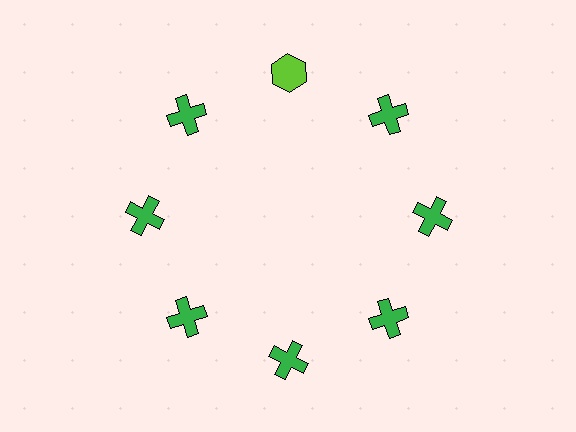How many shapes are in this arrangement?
There are 8 shapes arranged in a ring pattern.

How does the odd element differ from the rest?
It differs in both color (lime instead of green) and shape (hexagon instead of cross).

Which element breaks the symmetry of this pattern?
The lime hexagon at roughly the 12 o'clock position breaks the symmetry. All other shapes are green crosses.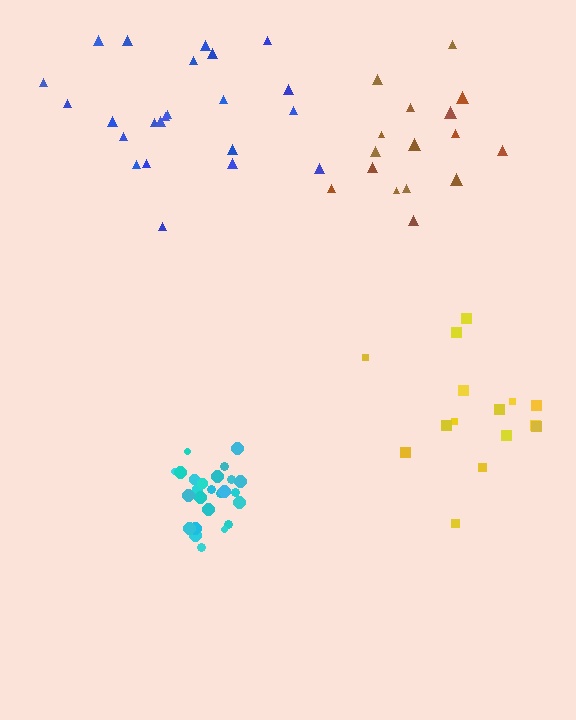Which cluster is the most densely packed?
Cyan.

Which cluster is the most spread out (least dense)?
Yellow.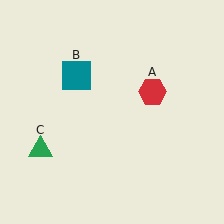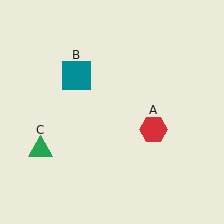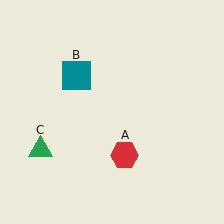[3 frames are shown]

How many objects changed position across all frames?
1 object changed position: red hexagon (object A).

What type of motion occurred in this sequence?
The red hexagon (object A) rotated clockwise around the center of the scene.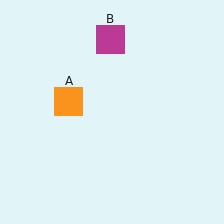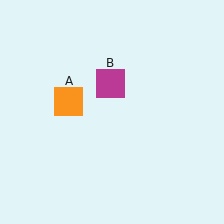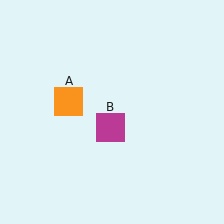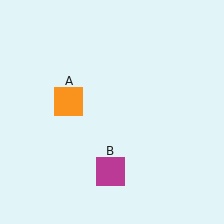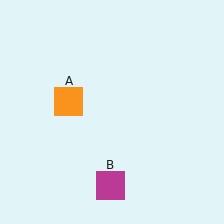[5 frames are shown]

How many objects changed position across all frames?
1 object changed position: magenta square (object B).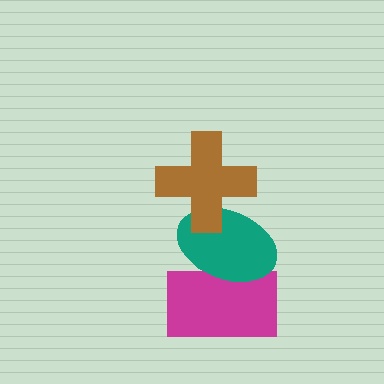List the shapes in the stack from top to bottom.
From top to bottom: the brown cross, the teal ellipse, the magenta rectangle.